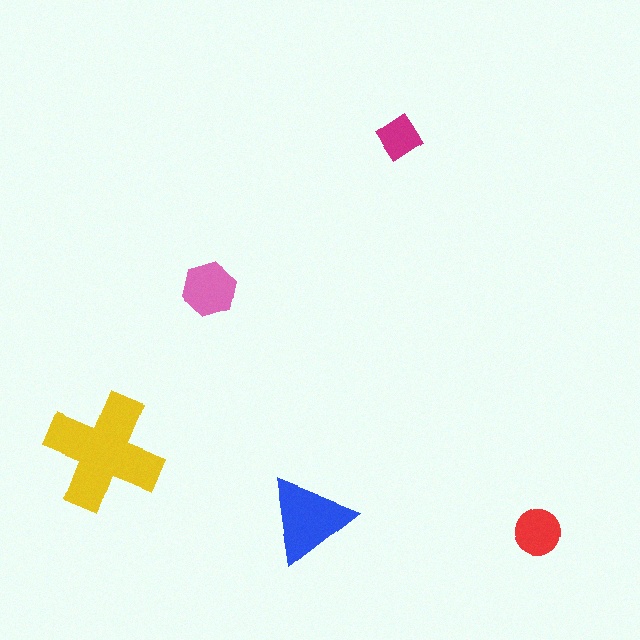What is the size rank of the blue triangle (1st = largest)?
2nd.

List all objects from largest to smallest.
The yellow cross, the blue triangle, the pink hexagon, the red circle, the magenta diamond.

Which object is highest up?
The magenta diamond is topmost.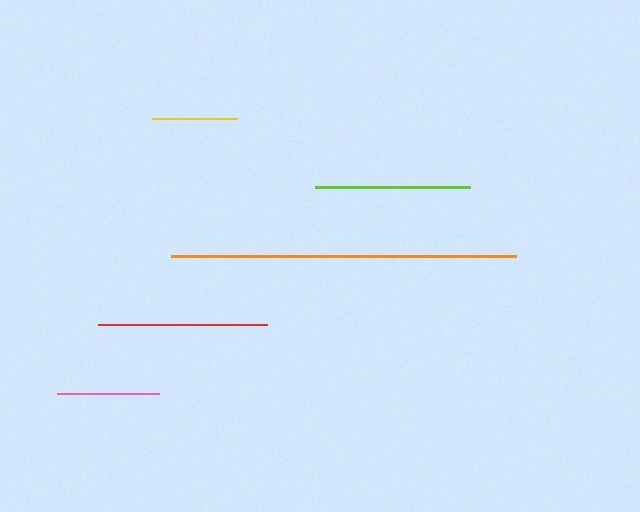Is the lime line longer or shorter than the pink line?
The lime line is longer than the pink line.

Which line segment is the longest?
The orange line is the longest at approximately 345 pixels.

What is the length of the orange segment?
The orange segment is approximately 345 pixels long.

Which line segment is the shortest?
The yellow line is the shortest at approximately 86 pixels.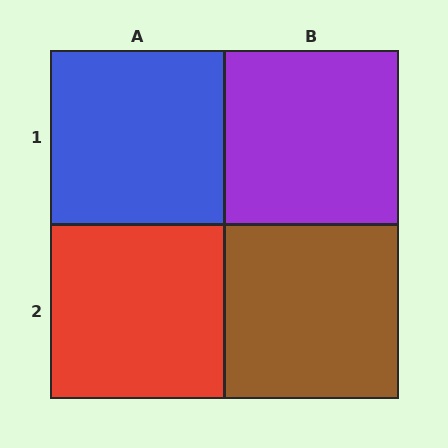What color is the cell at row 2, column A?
Red.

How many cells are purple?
1 cell is purple.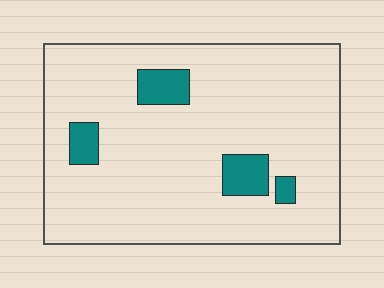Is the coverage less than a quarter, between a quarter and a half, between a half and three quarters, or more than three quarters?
Less than a quarter.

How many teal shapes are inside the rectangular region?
4.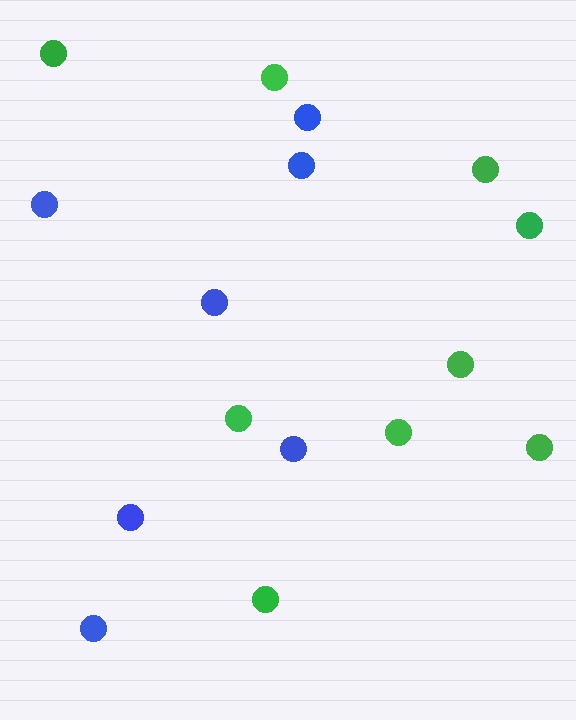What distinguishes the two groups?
There are 2 groups: one group of blue circles (7) and one group of green circles (9).